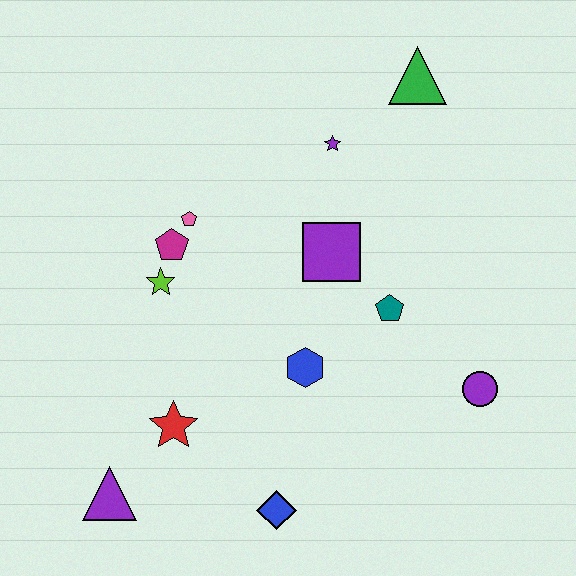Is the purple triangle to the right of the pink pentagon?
No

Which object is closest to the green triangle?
The purple star is closest to the green triangle.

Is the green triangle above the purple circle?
Yes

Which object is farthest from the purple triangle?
The green triangle is farthest from the purple triangle.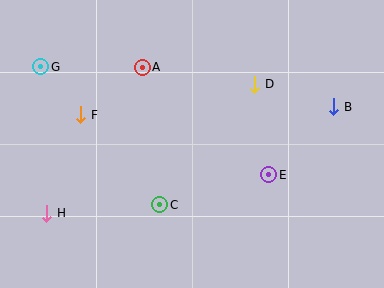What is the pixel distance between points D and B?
The distance between D and B is 82 pixels.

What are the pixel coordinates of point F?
Point F is at (81, 115).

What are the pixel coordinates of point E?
Point E is at (269, 175).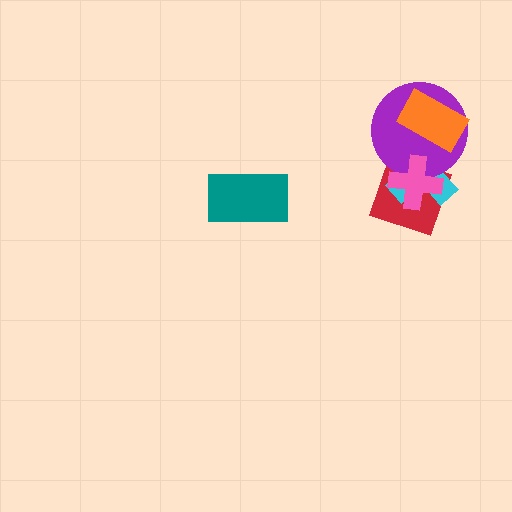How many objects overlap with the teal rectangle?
0 objects overlap with the teal rectangle.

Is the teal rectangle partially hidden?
No, no other shape covers it.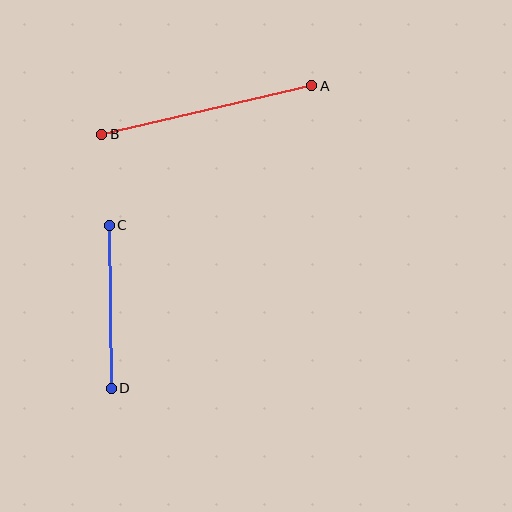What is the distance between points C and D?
The distance is approximately 163 pixels.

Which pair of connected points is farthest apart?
Points A and B are farthest apart.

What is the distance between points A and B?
The distance is approximately 216 pixels.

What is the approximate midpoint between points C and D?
The midpoint is at approximately (110, 307) pixels.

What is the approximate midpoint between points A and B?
The midpoint is at approximately (207, 110) pixels.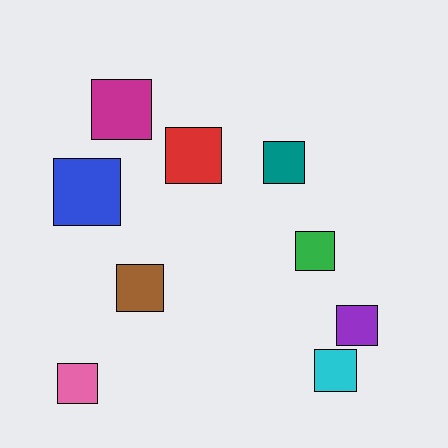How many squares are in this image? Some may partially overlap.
There are 9 squares.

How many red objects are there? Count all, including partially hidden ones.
There is 1 red object.